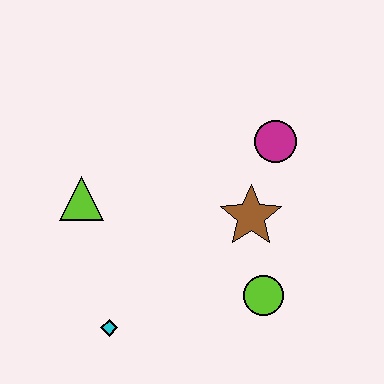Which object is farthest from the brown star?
The cyan diamond is farthest from the brown star.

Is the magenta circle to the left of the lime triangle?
No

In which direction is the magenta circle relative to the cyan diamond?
The magenta circle is above the cyan diamond.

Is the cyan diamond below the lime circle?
Yes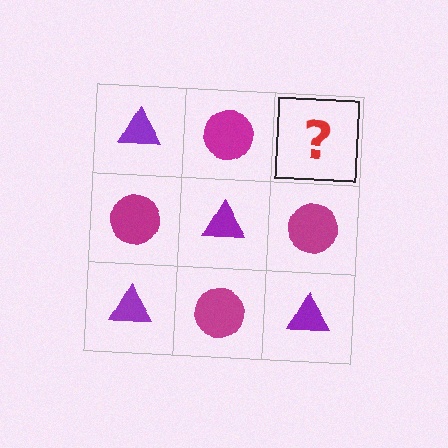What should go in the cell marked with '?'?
The missing cell should contain a purple triangle.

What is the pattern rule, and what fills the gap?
The rule is that it alternates purple triangle and magenta circle in a checkerboard pattern. The gap should be filled with a purple triangle.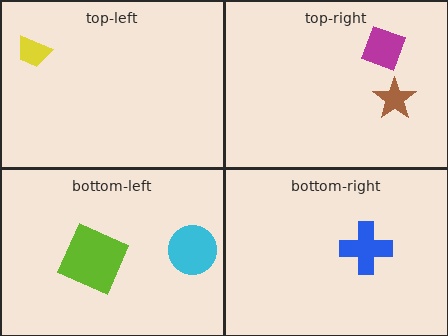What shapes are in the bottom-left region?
The lime square, the cyan circle.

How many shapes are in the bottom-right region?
1.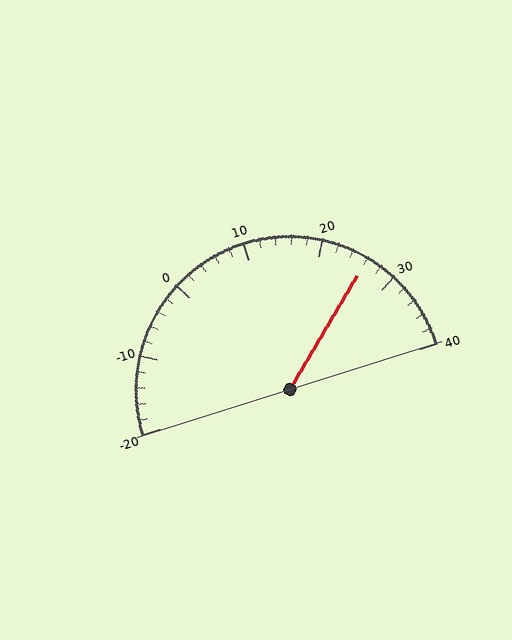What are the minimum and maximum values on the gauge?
The gauge ranges from -20 to 40.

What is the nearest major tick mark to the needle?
The nearest major tick mark is 30.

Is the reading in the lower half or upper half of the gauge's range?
The reading is in the upper half of the range (-20 to 40).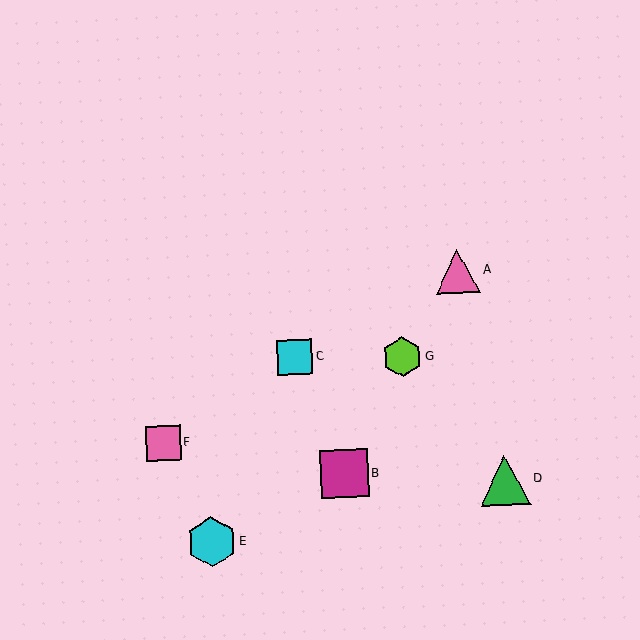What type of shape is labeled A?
Shape A is a pink triangle.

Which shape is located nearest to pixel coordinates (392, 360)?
The lime hexagon (labeled G) at (402, 357) is nearest to that location.